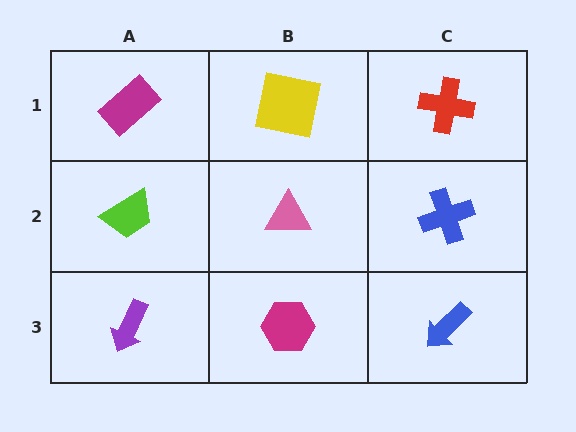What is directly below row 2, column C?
A blue arrow.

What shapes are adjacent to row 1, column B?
A pink triangle (row 2, column B), a magenta rectangle (row 1, column A), a red cross (row 1, column C).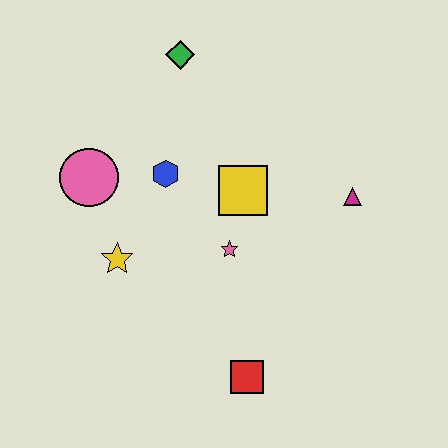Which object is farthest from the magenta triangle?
The pink circle is farthest from the magenta triangle.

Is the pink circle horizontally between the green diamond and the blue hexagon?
No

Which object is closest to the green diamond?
The blue hexagon is closest to the green diamond.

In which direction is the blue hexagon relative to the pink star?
The blue hexagon is above the pink star.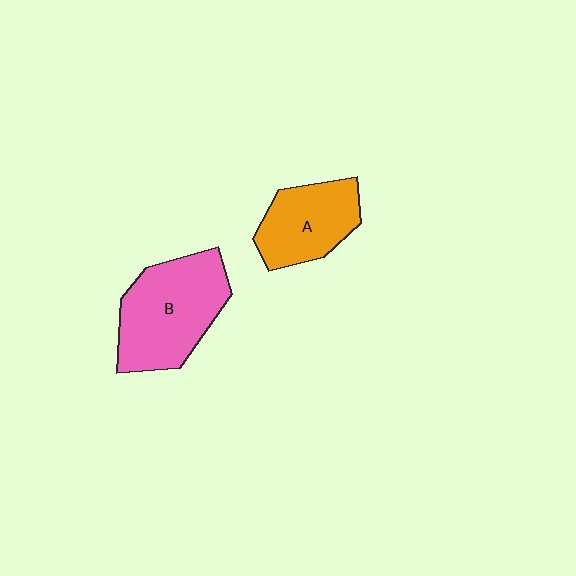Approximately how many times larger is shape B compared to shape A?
Approximately 1.4 times.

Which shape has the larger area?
Shape B (pink).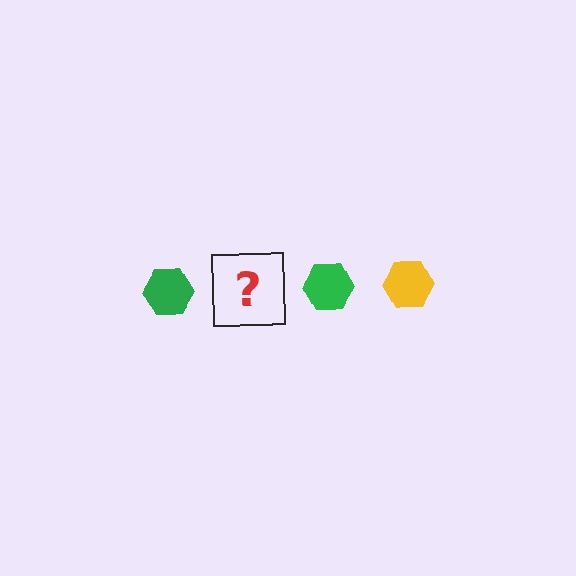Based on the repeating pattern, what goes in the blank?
The blank should be a yellow hexagon.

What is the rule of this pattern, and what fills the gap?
The rule is that the pattern cycles through green, yellow hexagons. The gap should be filled with a yellow hexagon.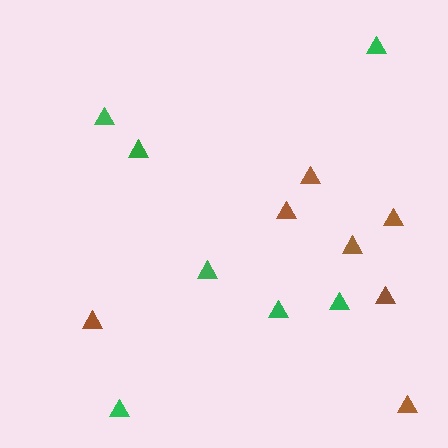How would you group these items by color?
There are 2 groups: one group of green triangles (7) and one group of brown triangles (7).